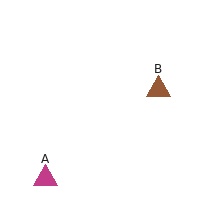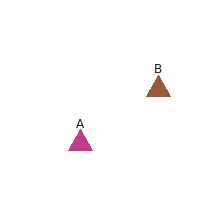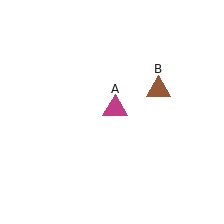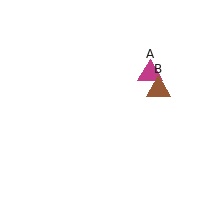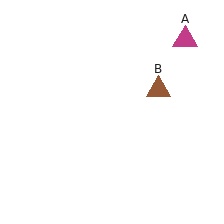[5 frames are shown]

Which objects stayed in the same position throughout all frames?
Brown triangle (object B) remained stationary.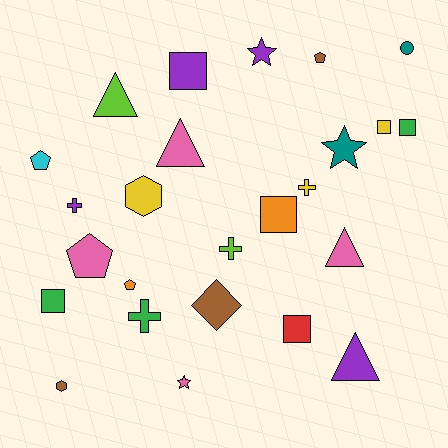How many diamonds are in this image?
There is 1 diamond.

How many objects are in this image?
There are 25 objects.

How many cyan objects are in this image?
There is 1 cyan object.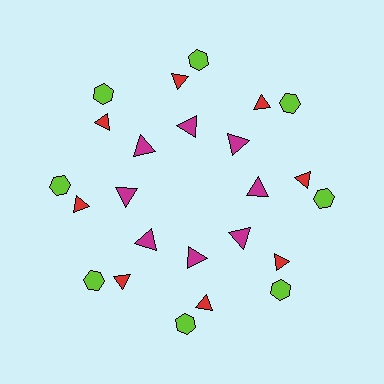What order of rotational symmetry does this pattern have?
This pattern has 8-fold rotational symmetry.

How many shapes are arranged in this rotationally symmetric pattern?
There are 24 shapes, arranged in 8 groups of 3.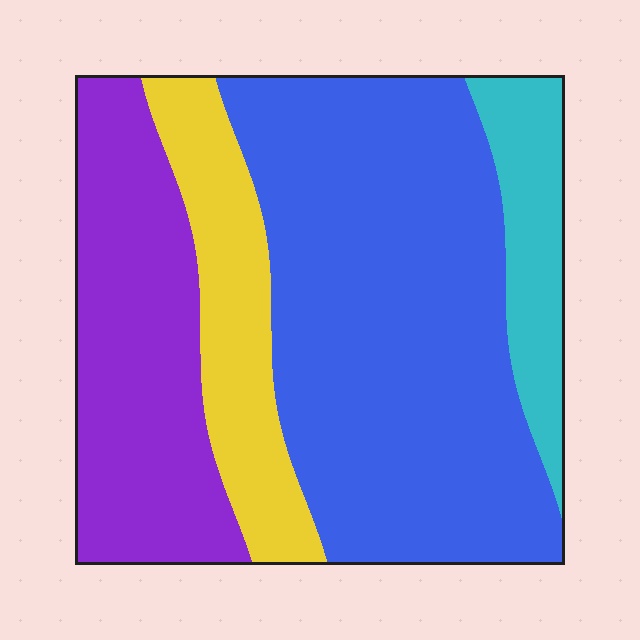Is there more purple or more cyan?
Purple.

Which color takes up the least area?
Cyan, at roughly 10%.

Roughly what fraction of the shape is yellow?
Yellow covers 15% of the shape.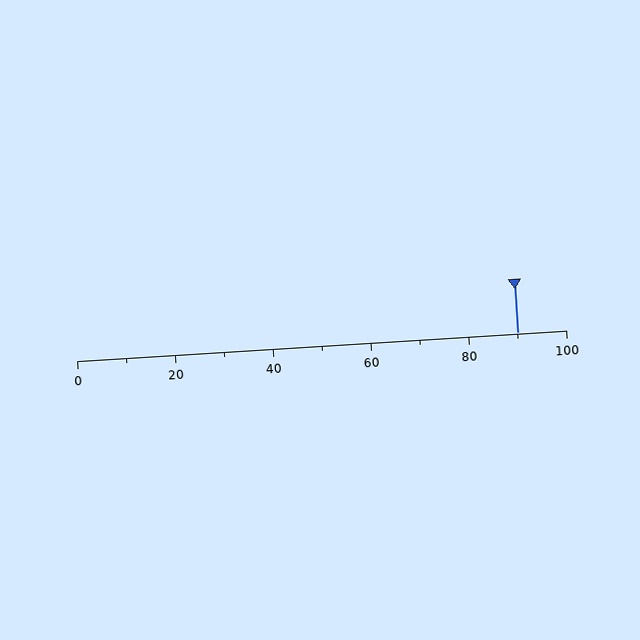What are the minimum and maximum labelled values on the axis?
The axis runs from 0 to 100.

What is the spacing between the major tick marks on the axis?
The major ticks are spaced 20 apart.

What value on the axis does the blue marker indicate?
The marker indicates approximately 90.